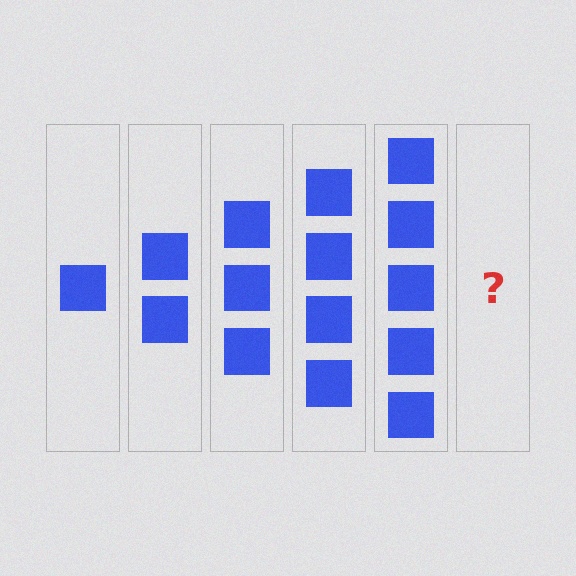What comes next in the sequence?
The next element should be 6 squares.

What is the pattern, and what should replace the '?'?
The pattern is that each step adds one more square. The '?' should be 6 squares.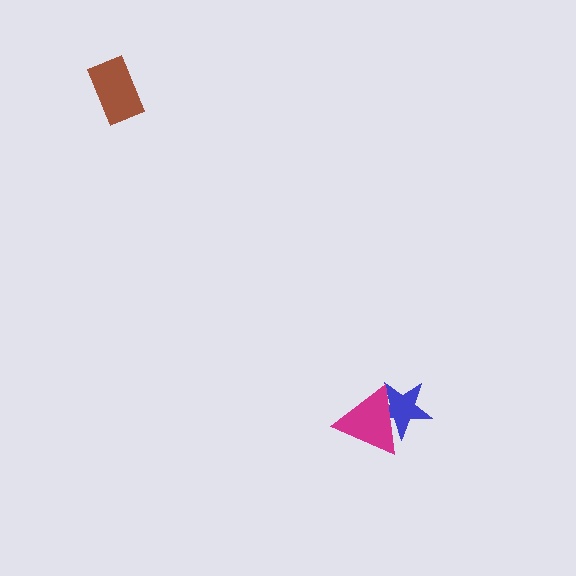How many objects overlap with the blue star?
1 object overlaps with the blue star.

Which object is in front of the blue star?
The magenta triangle is in front of the blue star.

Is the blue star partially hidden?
Yes, it is partially covered by another shape.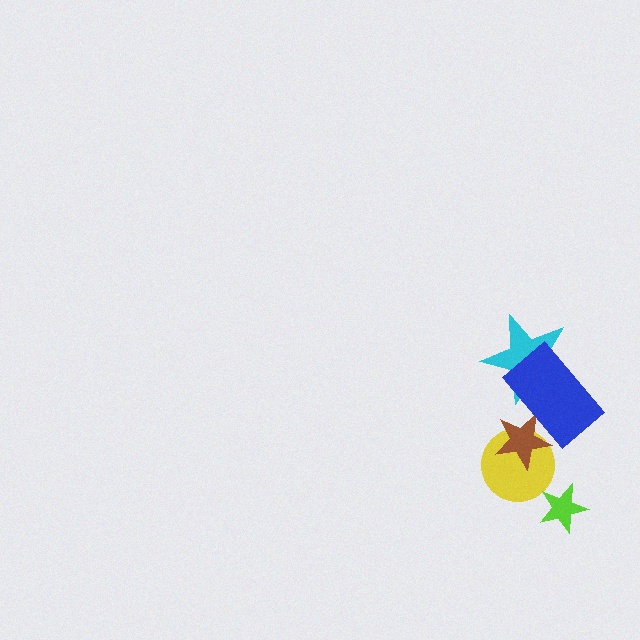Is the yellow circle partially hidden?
Yes, it is partially covered by another shape.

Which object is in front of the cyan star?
The blue rectangle is in front of the cyan star.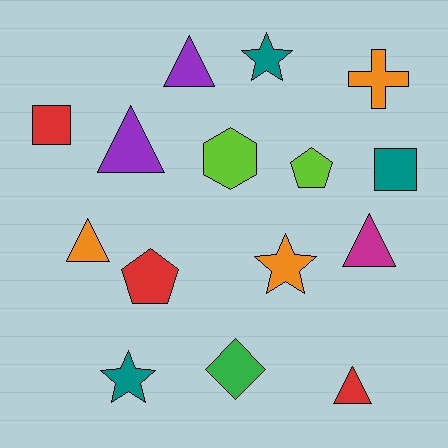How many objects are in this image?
There are 15 objects.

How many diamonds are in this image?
There is 1 diamond.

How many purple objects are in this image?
There are 2 purple objects.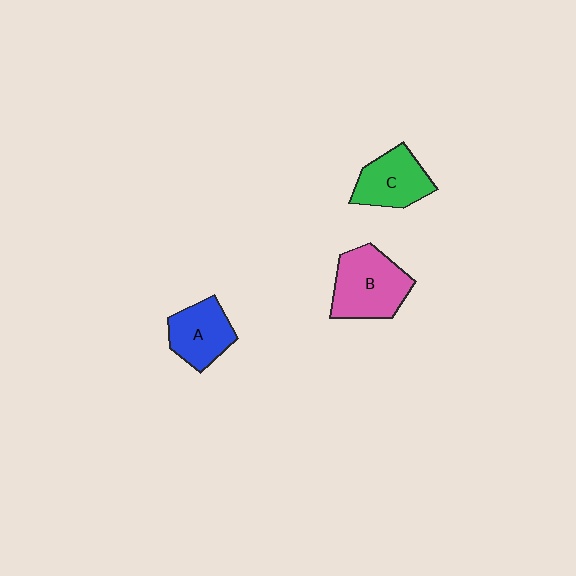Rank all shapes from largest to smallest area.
From largest to smallest: B (pink), C (green), A (blue).